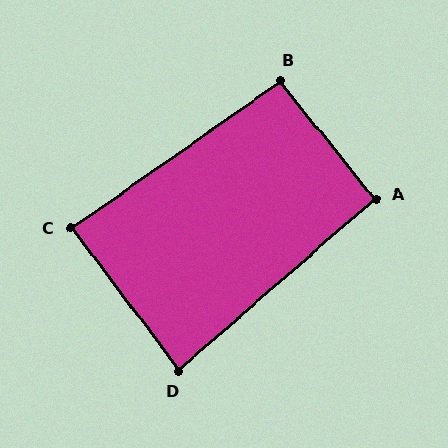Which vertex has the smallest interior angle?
D, at approximately 86 degrees.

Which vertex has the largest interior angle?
B, at approximately 94 degrees.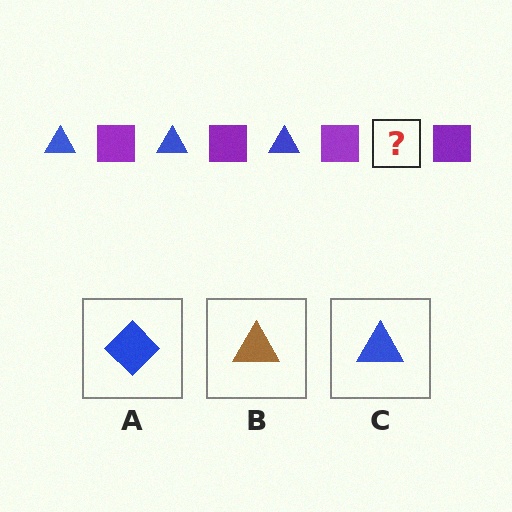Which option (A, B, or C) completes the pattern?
C.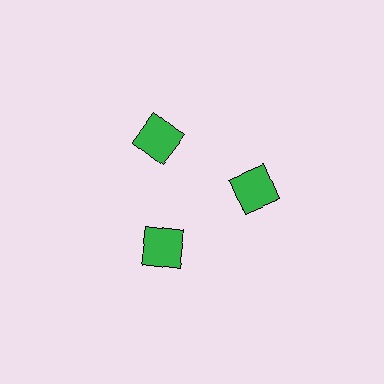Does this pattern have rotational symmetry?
Yes, this pattern has 3-fold rotational symmetry. It looks the same after rotating 120 degrees around the center.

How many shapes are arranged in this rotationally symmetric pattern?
There are 3 shapes, arranged in 3 groups of 1.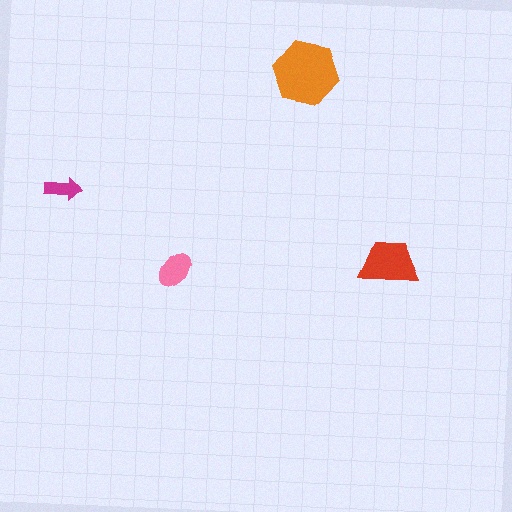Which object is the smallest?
The magenta arrow.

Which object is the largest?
The orange hexagon.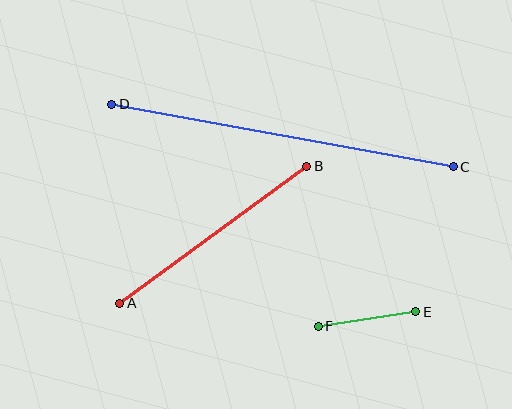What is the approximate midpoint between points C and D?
The midpoint is at approximately (283, 136) pixels.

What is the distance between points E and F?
The distance is approximately 99 pixels.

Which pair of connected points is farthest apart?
Points C and D are farthest apart.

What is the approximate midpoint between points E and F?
The midpoint is at approximately (367, 319) pixels.